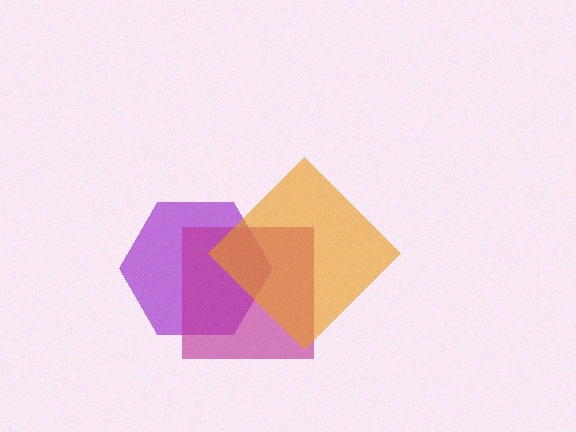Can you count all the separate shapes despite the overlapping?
Yes, there are 3 separate shapes.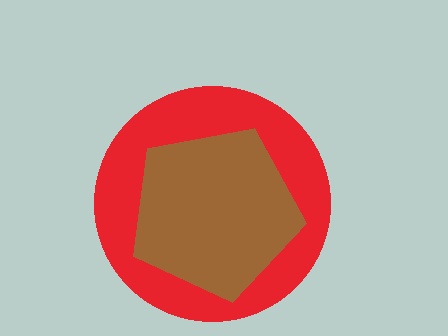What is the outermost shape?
The red circle.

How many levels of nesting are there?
2.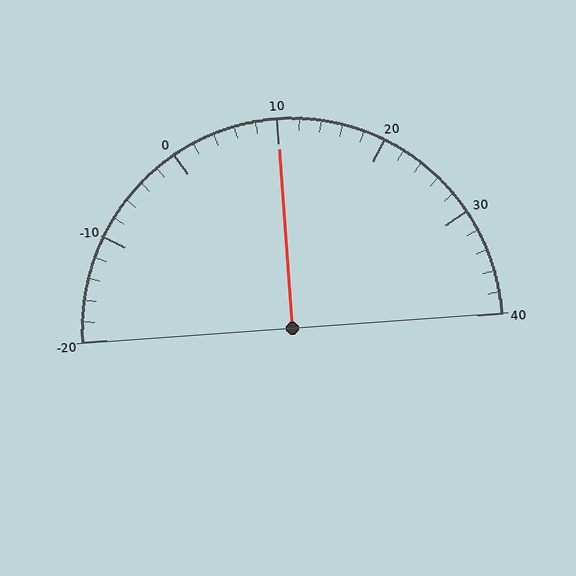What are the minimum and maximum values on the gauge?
The gauge ranges from -20 to 40.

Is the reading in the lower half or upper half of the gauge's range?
The reading is in the upper half of the range (-20 to 40).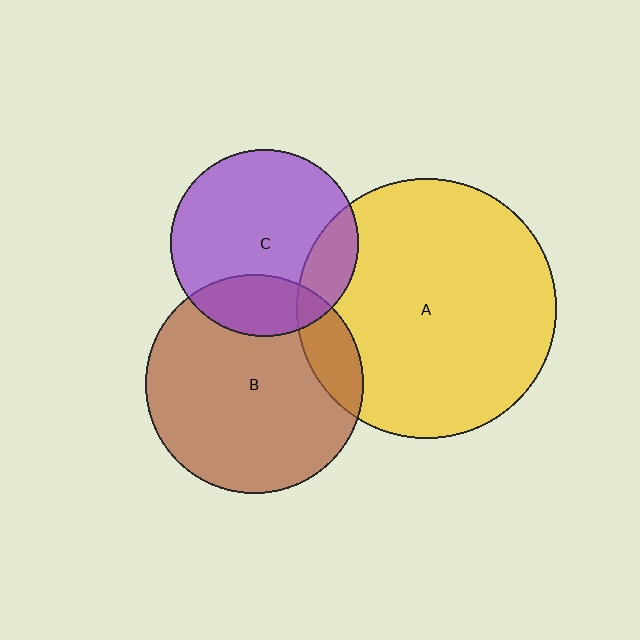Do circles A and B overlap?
Yes.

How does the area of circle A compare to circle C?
Approximately 1.9 times.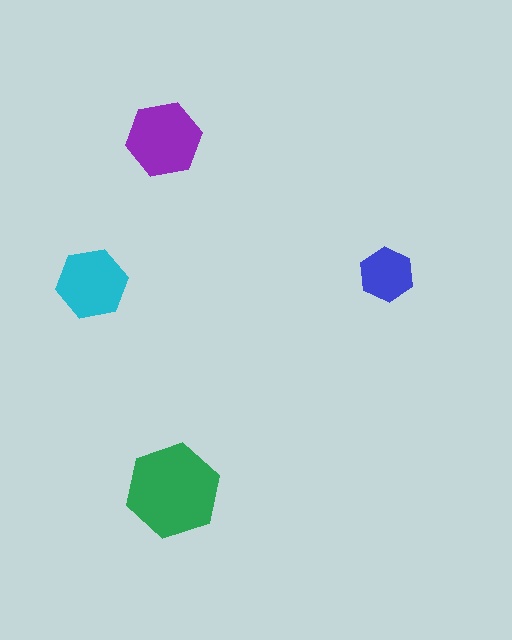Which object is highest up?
The purple hexagon is topmost.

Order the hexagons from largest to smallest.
the green one, the purple one, the cyan one, the blue one.